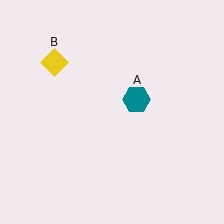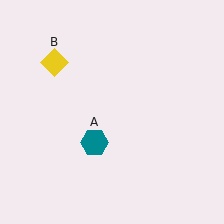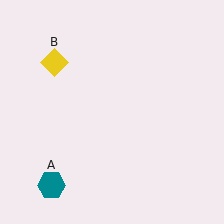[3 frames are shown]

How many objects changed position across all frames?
1 object changed position: teal hexagon (object A).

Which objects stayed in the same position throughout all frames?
Yellow diamond (object B) remained stationary.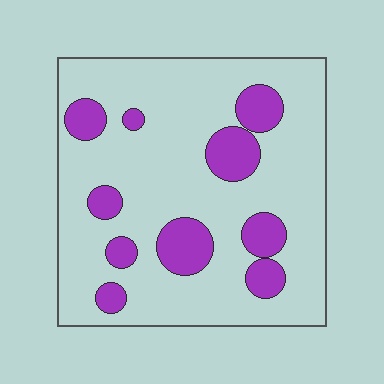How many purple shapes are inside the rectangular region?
10.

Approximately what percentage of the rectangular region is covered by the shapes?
Approximately 20%.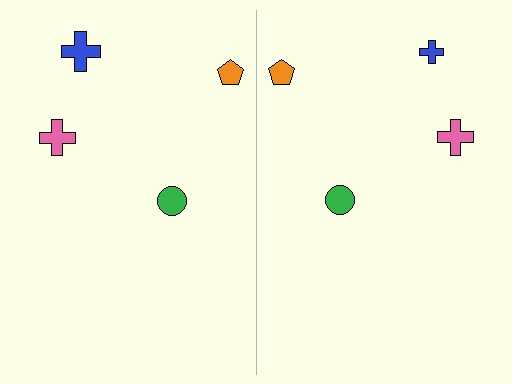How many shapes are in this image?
There are 8 shapes in this image.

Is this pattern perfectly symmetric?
No, the pattern is not perfectly symmetric. The blue cross on the right side has a different size than its mirror counterpart.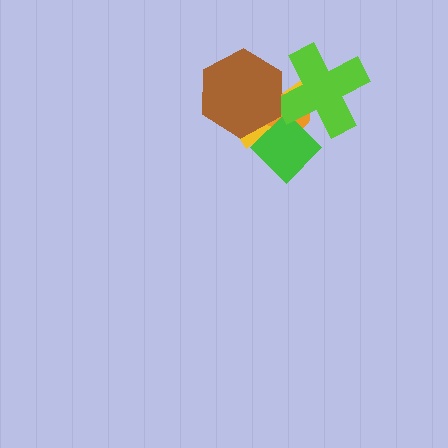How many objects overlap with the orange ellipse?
4 objects overlap with the orange ellipse.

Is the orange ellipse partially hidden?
Yes, it is partially covered by another shape.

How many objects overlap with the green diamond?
4 objects overlap with the green diamond.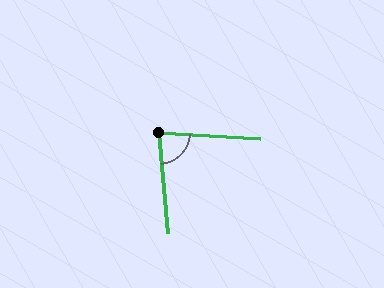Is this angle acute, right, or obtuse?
It is acute.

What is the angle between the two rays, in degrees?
Approximately 82 degrees.